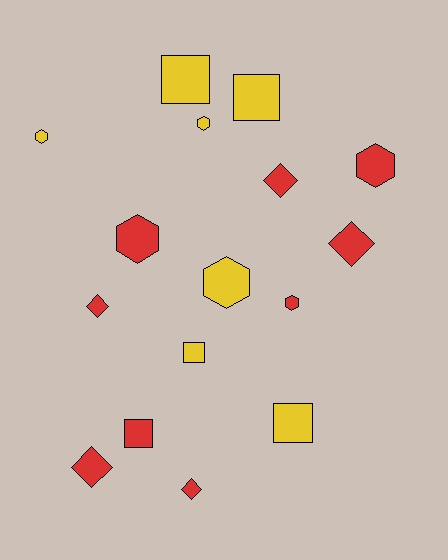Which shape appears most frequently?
Hexagon, with 6 objects.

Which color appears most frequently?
Red, with 9 objects.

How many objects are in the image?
There are 16 objects.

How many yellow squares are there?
There are 4 yellow squares.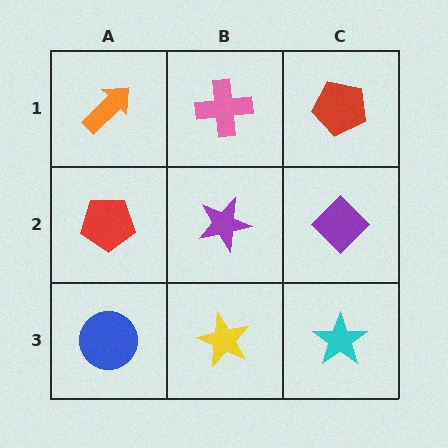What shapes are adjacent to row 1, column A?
A red pentagon (row 2, column A), a pink cross (row 1, column B).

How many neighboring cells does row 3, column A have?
2.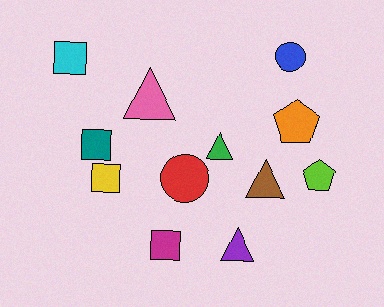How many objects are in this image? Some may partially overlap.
There are 12 objects.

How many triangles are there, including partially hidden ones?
There are 4 triangles.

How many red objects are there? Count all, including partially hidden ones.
There is 1 red object.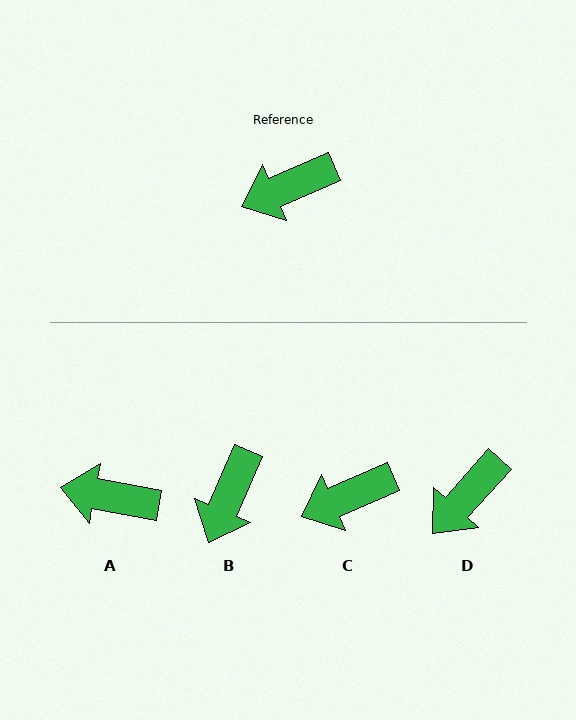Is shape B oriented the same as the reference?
No, it is off by about 43 degrees.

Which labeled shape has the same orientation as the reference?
C.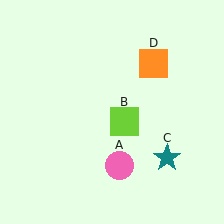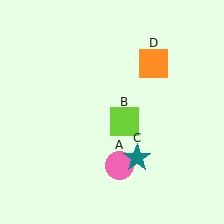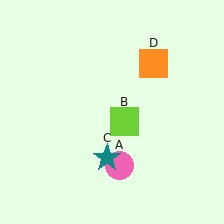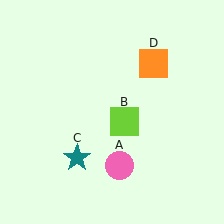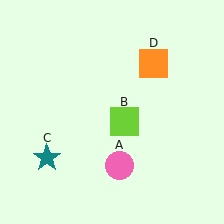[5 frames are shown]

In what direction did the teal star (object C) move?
The teal star (object C) moved left.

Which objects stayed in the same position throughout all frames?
Pink circle (object A) and lime square (object B) and orange square (object D) remained stationary.